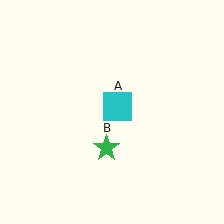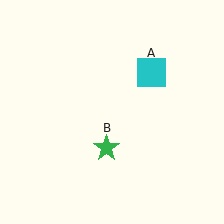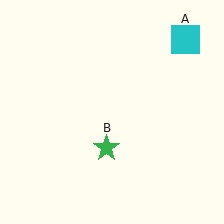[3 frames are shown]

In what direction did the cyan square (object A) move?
The cyan square (object A) moved up and to the right.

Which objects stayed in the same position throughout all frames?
Green star (object B) remained stationary.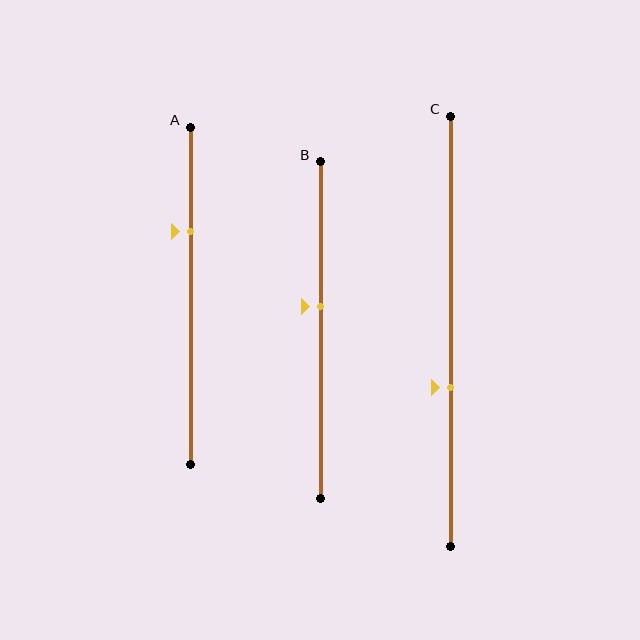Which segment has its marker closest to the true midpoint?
Segment B has its marker closest to the true midpoint.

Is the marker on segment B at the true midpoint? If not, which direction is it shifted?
No, the marker on segment B is shifted upward by about 7% of the segment length.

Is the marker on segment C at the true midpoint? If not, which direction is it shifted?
No, the marker on segment C is shifted downward by about 13% of the segment length.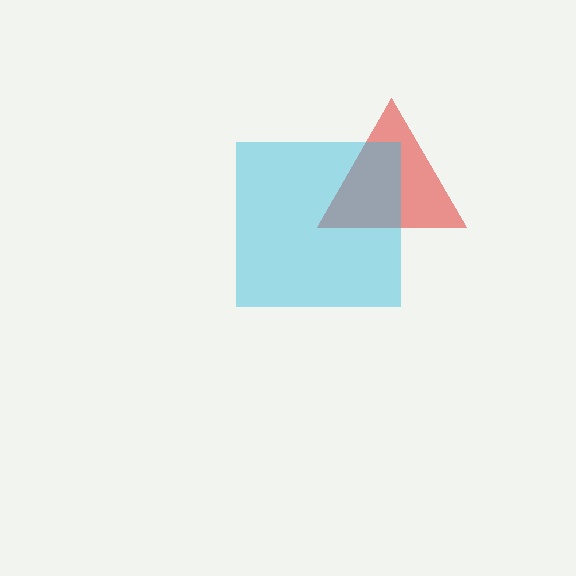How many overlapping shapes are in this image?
There are 2 overlapping shapes in the image.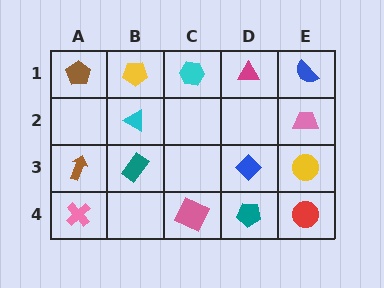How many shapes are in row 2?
2 shapes.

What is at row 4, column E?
A red circle.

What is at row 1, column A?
A brown pentagon.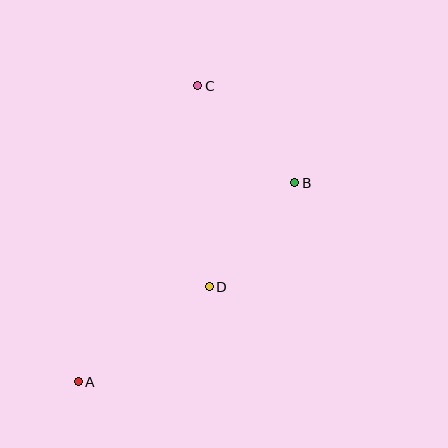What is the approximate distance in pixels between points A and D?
The distance between A and D is approximately 162 pixels.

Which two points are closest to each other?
Points B and D are closest to each other.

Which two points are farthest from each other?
Points A and C are farthest from each other.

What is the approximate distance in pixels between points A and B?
The distance between A and B is approximately 294 pixels.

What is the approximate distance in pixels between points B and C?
The distance between B and C is approximately 137 pixels.